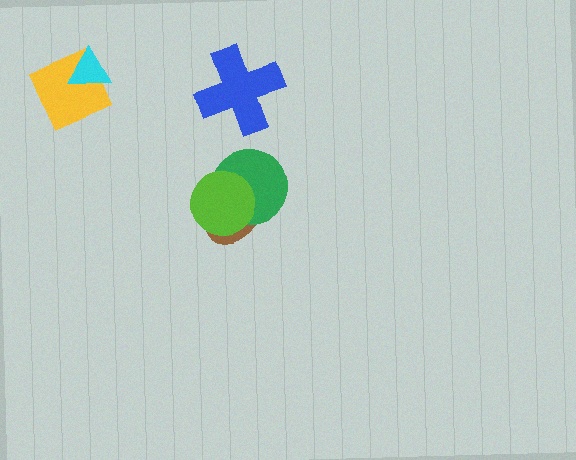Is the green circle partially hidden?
Yes, it is partially covered by another shape.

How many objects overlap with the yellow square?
1 object overlaps with the yellow square.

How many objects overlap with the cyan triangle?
1 object overlaps with the cyan triangle.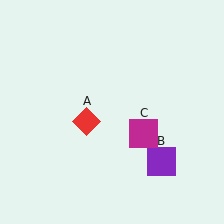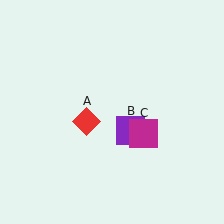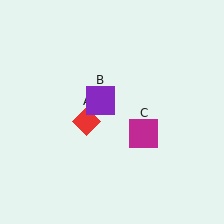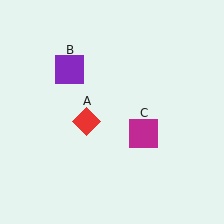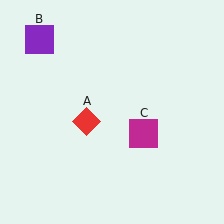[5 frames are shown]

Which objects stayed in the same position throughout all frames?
Red diamond (object A) and magenta square (object C) remained stationary.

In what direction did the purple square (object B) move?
The purple square (object B) moved up and to the left.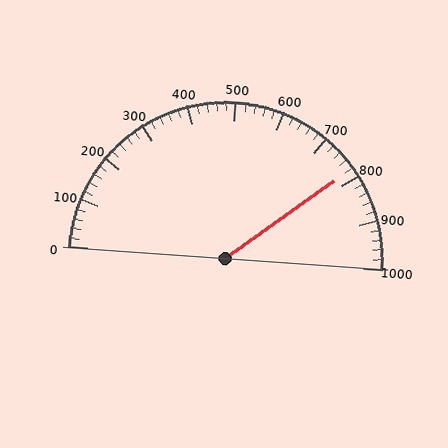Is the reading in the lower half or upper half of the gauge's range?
The reading is in the upper half of the range (0 to 1000).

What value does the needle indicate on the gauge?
The needle indicates approximately 780.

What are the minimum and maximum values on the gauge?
The gauge ranges from 0 to 1000.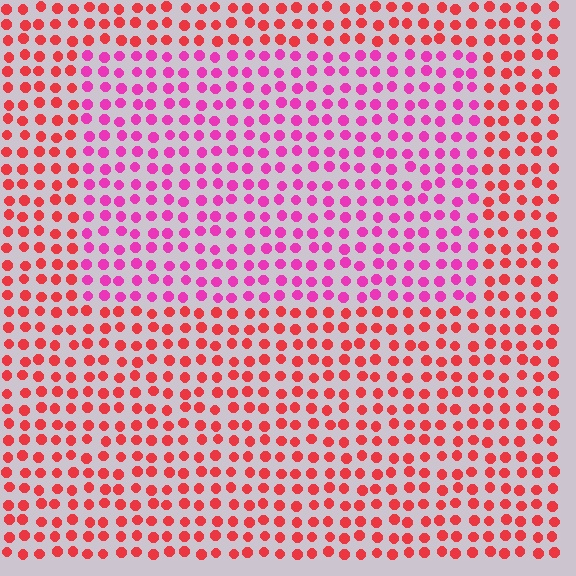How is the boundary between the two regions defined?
The boundary is defined purely by a slight shift in hue (about 40 degrees). Spacing, size, and orientation are identical on both sides.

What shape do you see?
I see a rectangle.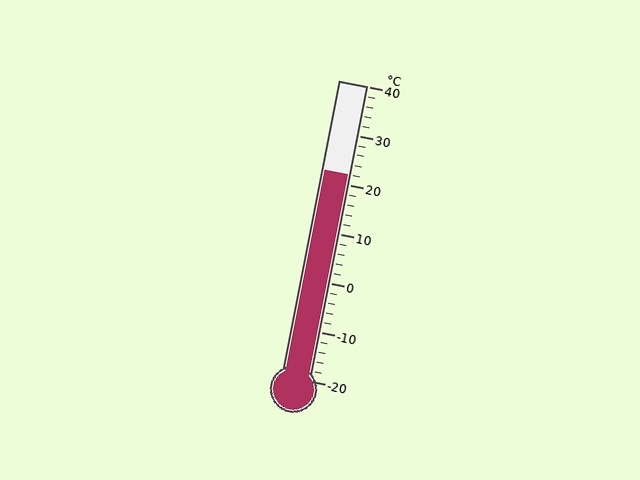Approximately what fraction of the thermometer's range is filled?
The thermometer is filled to approximately 70% of its range.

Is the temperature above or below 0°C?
The temperature is above 0°C.